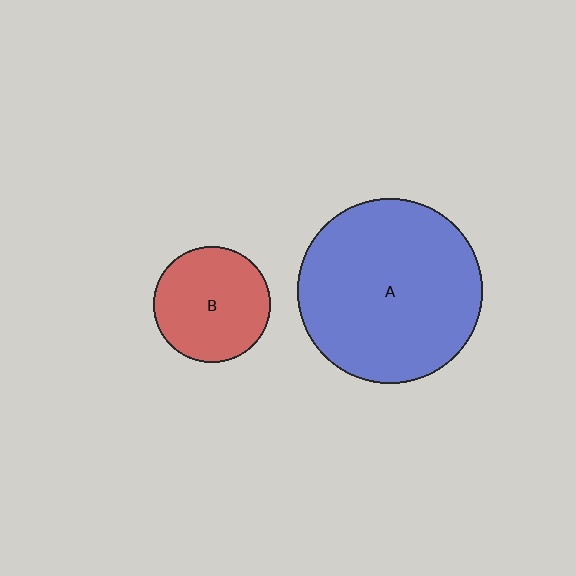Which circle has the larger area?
Circle A (blue).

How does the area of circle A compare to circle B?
Approximately 2.5 times.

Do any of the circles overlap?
No, none of the circles overlap.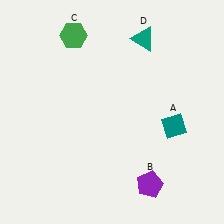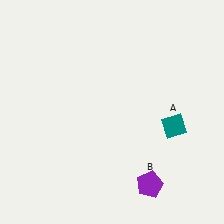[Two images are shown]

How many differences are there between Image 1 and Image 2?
There are 2 differences between the two images.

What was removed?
The green hexagon (C), the teal triangle (D) were removed in Image 2.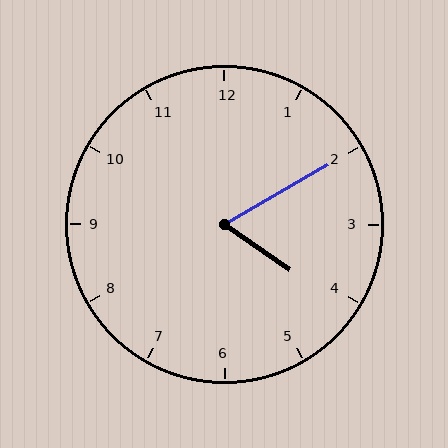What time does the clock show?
4:10.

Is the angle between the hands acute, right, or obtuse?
It is acute.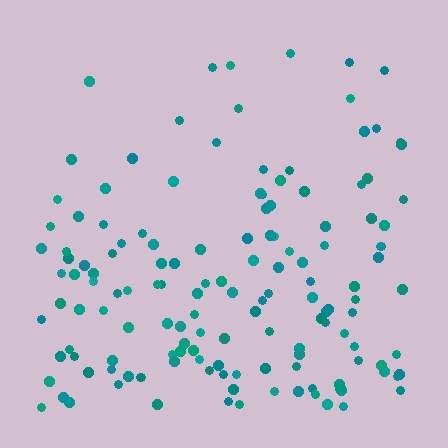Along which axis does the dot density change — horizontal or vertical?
Vertical.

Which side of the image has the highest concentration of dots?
The bottom.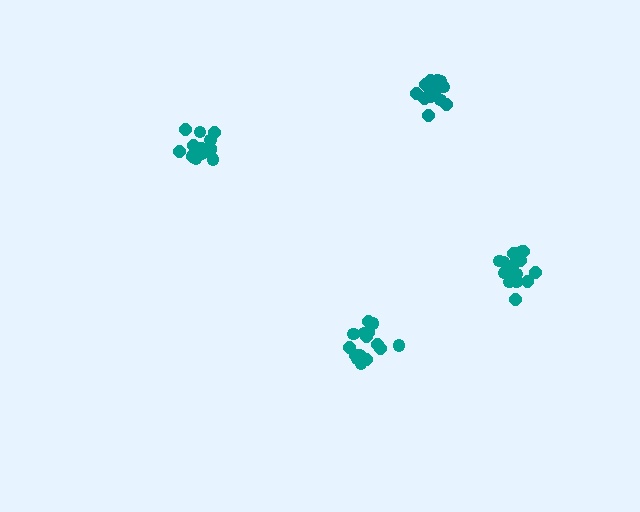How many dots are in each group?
Group 1: 15 dots, Group 2: 17 dots, Group 3: 18 dots, Group 4: 18 dots (68 total).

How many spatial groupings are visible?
There are 4 spatial groupings.